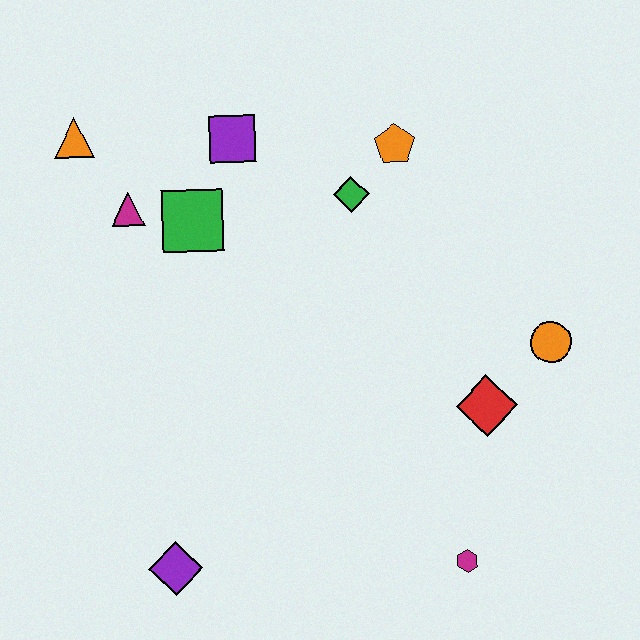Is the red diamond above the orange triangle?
No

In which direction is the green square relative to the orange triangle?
The green square is to the right of the orange triangle.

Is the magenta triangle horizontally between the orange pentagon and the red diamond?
No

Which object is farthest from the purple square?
The magenta hexagon is farthest from the purple square.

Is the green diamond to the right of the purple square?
Yes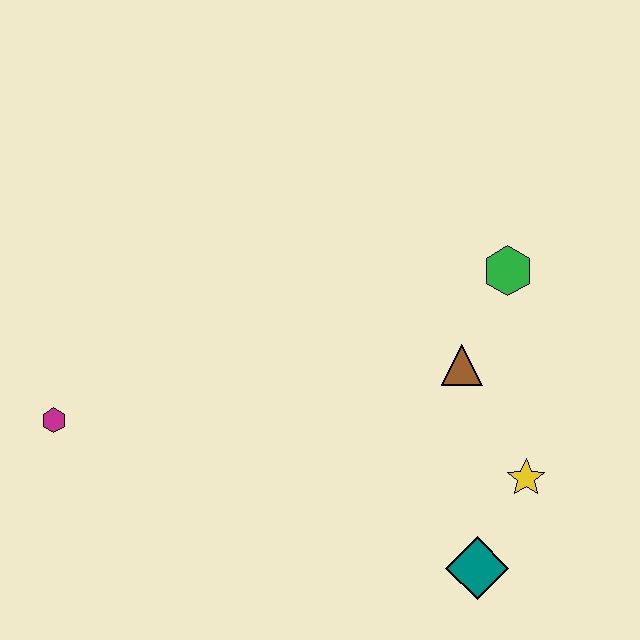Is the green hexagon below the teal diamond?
No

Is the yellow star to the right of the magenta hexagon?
Yes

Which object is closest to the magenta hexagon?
The brown triangle is closest to the magenta hexagon.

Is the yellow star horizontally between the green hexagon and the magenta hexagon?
No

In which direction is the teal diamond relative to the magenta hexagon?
The teal diamond is to the right of the magenta hexagon.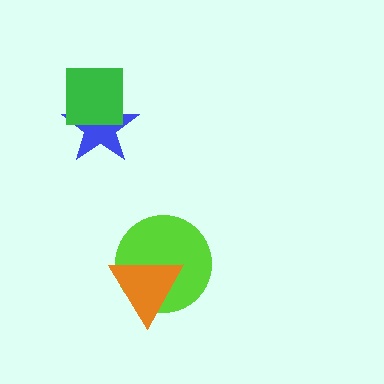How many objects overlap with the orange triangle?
1 object overlaps with the orange triangle.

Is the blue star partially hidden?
Yes, it is partially covered by another shape.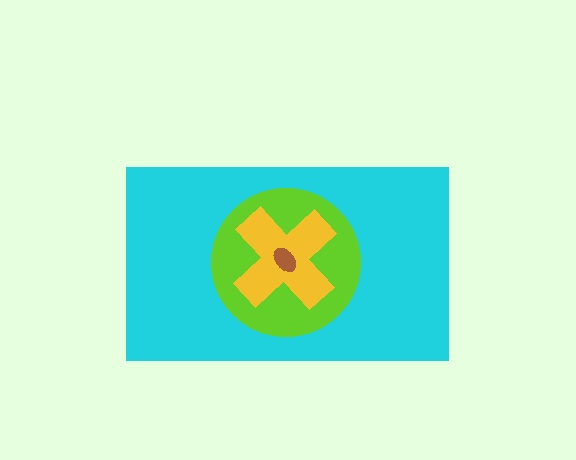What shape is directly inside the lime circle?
The yellow cross.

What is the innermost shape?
The brown ellipse.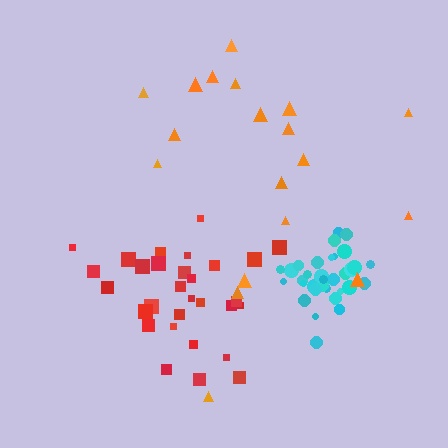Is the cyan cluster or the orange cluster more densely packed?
Cyan.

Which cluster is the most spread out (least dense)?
Orange.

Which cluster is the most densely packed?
Cyan.